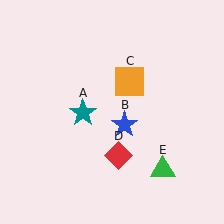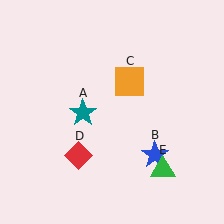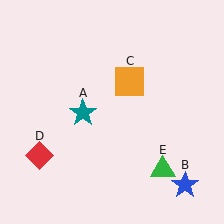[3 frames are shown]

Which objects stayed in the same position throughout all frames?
Teal star (object A) and orange square (object C) and green triangle (object E) remained stationary.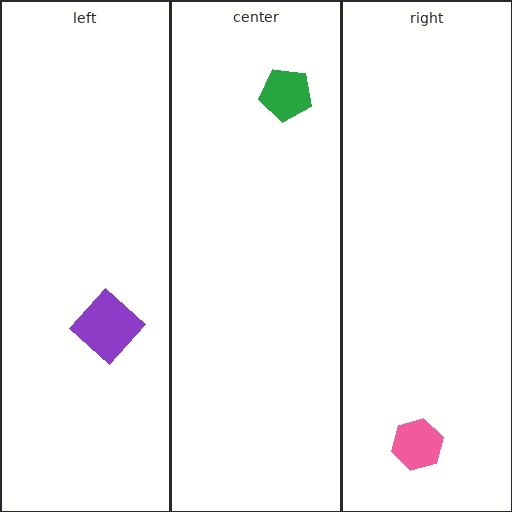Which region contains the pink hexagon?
The right region.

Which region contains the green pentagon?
The center region.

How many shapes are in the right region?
1.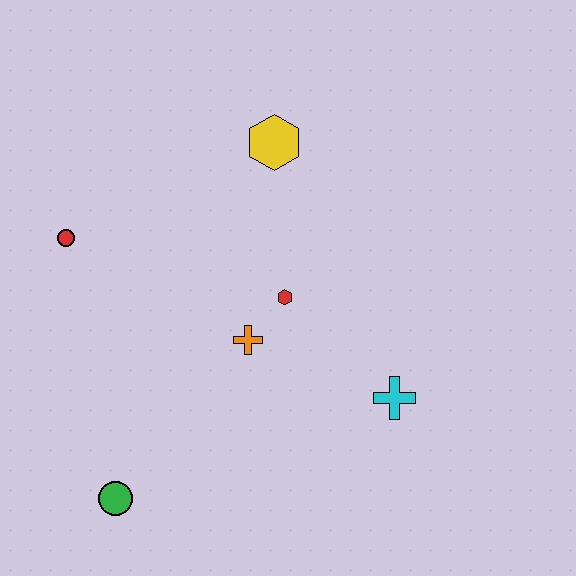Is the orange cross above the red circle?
No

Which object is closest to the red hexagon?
The orange cross is closest to the red hexagon.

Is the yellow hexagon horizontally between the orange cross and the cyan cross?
Yes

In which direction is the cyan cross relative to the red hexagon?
The cyan cross is to the right of the red hexagon.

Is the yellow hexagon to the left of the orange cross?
No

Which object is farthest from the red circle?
The cyan cross is farthest from the red circle.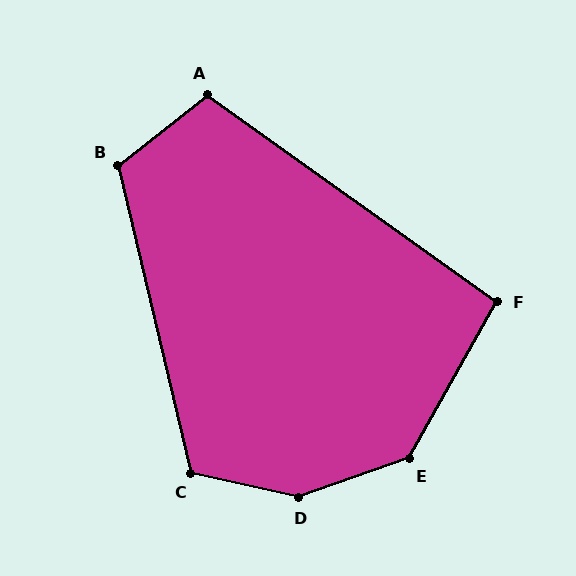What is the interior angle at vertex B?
Approximately 115 degrees (obtuse).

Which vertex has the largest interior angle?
D, at approximately 149 degrees.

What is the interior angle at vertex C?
Approximately 116 degrees (obtuse).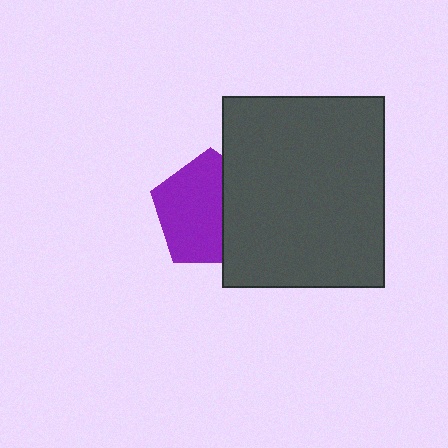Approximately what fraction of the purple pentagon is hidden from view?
Roughly 38% of the purple pentagon is hidden behind the dark gray rectangle.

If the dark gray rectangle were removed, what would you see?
You would see the complete purple pentagon.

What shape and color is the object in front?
The object in front is a dark gray rectangle.